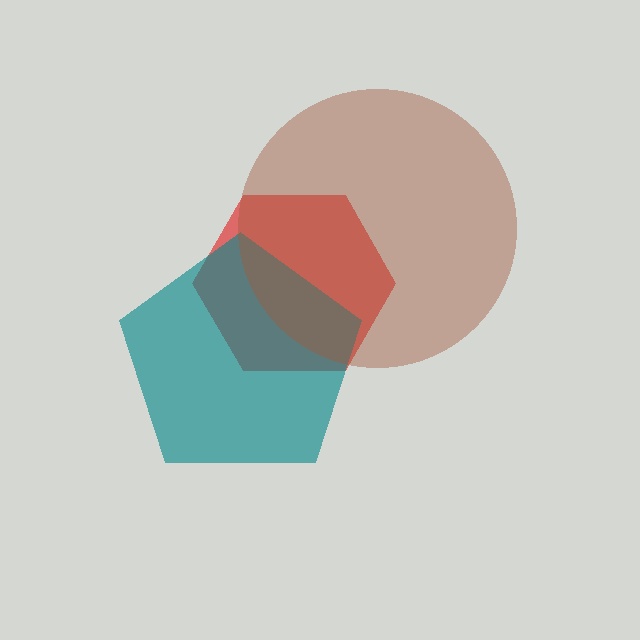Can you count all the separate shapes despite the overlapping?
Yes, there are 3 separate shapes.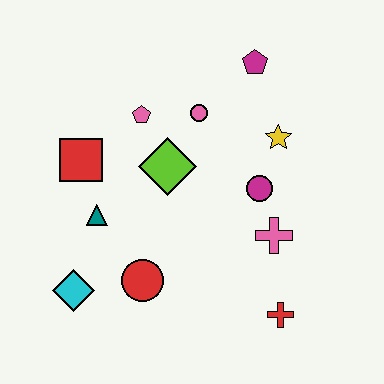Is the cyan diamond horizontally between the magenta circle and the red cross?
No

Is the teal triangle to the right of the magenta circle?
No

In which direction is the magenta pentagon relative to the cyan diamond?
The magenta pentagon is above the cyan diamond.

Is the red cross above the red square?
No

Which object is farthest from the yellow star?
The cyan diamond is farthest from the yellow star.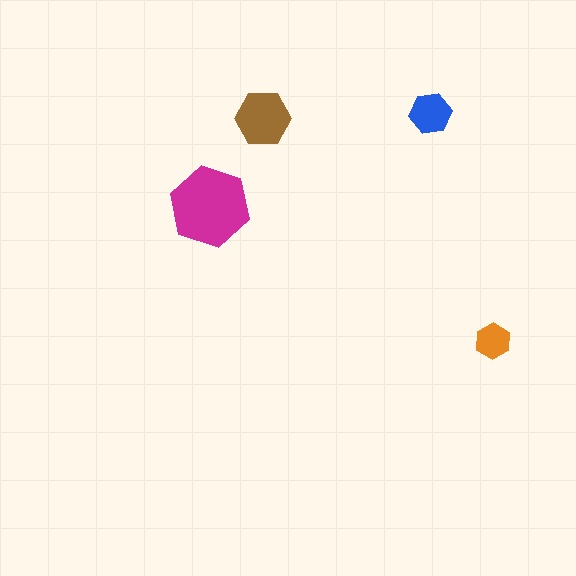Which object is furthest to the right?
The orange hexagon is rightmost.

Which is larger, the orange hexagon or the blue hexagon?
The blue one.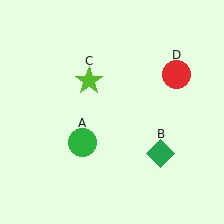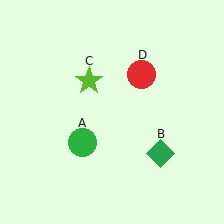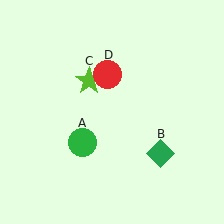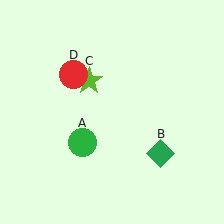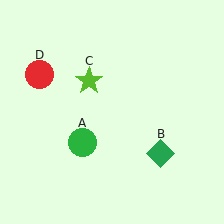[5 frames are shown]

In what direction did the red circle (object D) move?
The red circle (object D) moved left.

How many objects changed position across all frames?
1 object changed position: red circle (object D).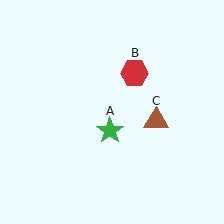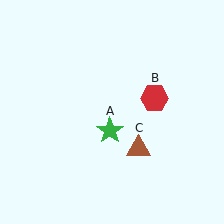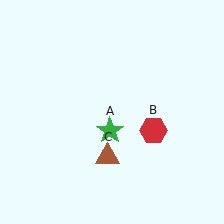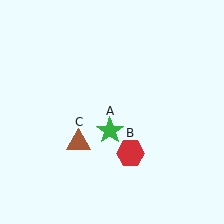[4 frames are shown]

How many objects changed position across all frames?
2 objects changed position: red hexagon (object B), brown triangle (object C).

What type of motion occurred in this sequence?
The red hexagon (object B), brown triangle (object C) rotated clockwise around the center of the scene.